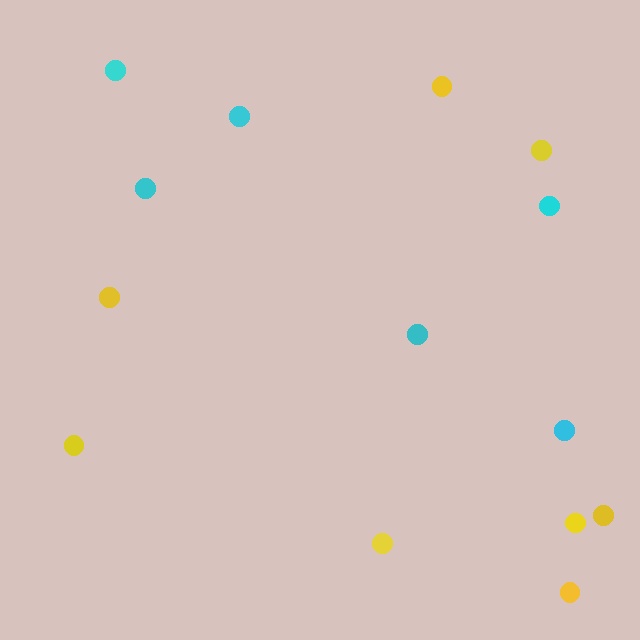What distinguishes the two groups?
There are 2 groups: one group of yellow circles (8) and one group of cyan circles (6).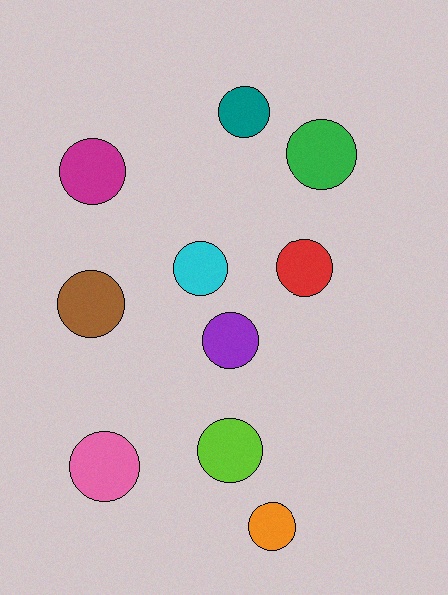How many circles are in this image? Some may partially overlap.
There are 10 circles.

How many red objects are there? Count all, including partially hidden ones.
There is 1 red object.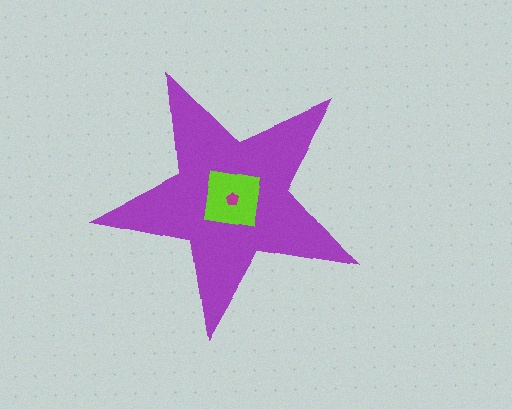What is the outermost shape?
The purple star.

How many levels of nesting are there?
3.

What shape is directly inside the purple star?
The lime square.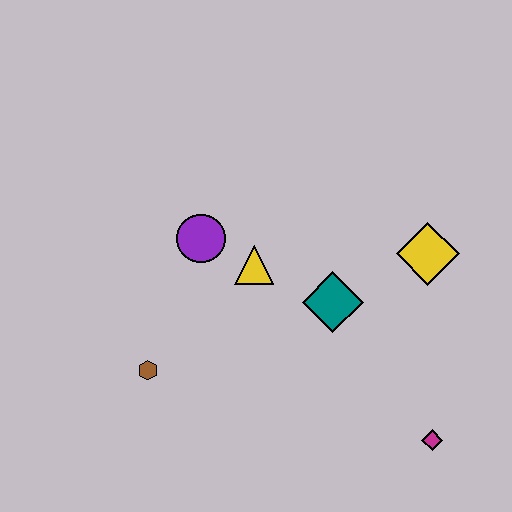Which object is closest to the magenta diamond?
The teal diamond is closest to the magenta diamond.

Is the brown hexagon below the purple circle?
Yes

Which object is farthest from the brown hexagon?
The yellow diamond is farthest from the brown hexagon.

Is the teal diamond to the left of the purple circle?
No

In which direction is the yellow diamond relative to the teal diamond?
The yellow diamond is to the right of the teal diamond.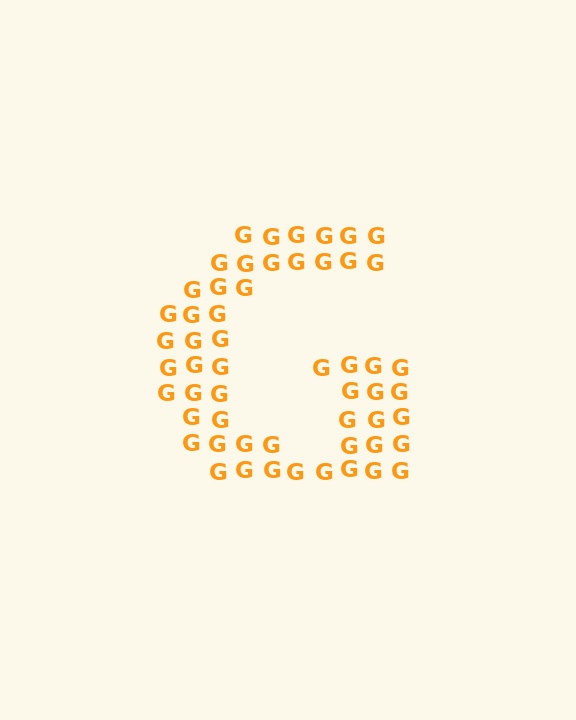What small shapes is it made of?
It is made of small letter G's.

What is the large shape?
The large shape is the letter G.